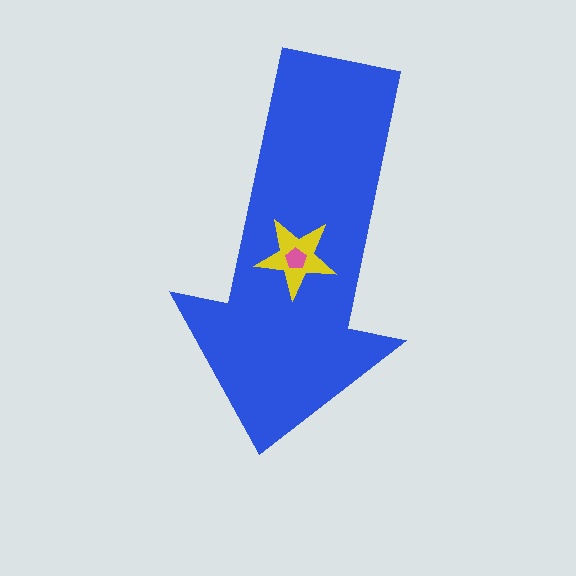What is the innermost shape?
The pink pentagon.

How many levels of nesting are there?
3.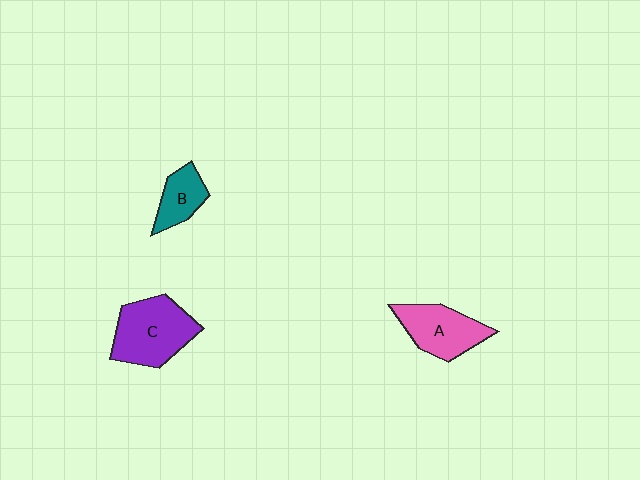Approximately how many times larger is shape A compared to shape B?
Approximately 1.6 times.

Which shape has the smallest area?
Shape B (teal).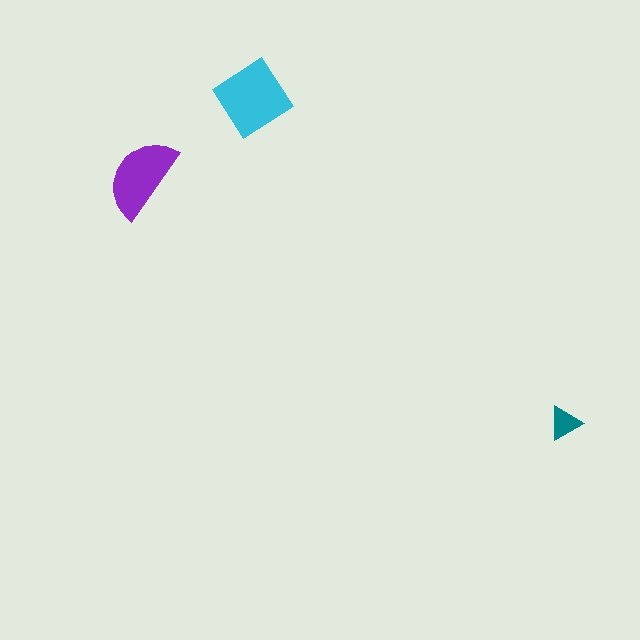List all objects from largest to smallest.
The cyan diamond, the purple semicircle, the teal triangle.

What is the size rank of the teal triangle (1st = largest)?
3rd.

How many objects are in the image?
There are 3 objects in the image.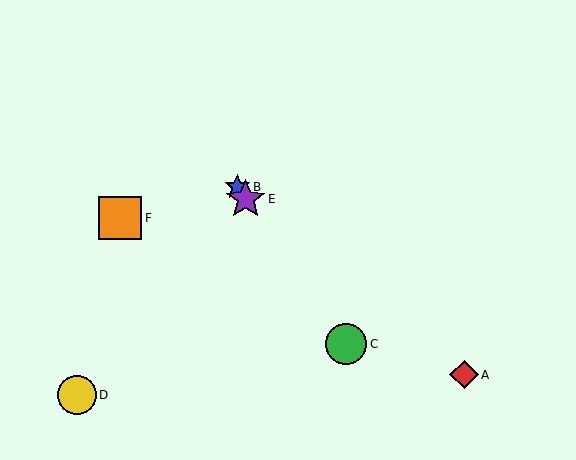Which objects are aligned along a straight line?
Objects B, C, E are aligned along a straight line.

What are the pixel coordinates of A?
Object A is at (464, 375).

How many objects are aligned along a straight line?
3 objects (B, C, E) are aligned along a straight line.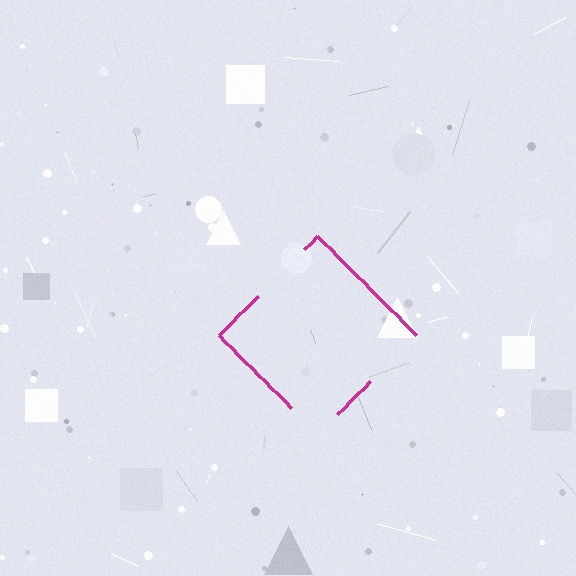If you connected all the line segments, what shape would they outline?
They would outline a diamond.